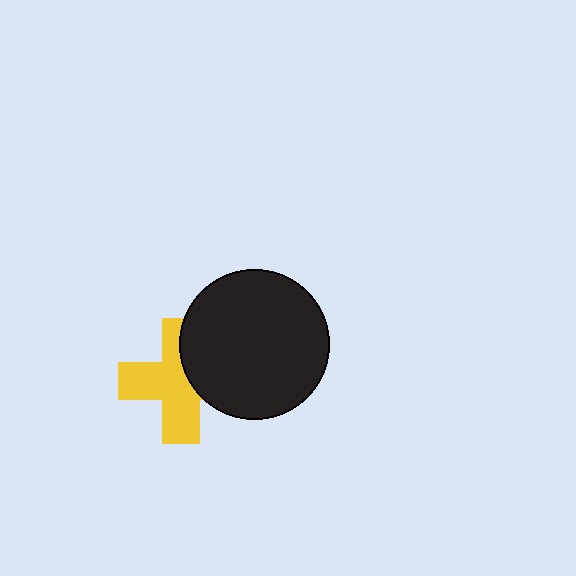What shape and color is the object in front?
The object in front is a black circle.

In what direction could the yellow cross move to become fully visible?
The yellow cross could move left. That would shift it out from behind the black circle entirely.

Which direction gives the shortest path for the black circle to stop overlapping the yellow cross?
Moving right gives the shortest separation.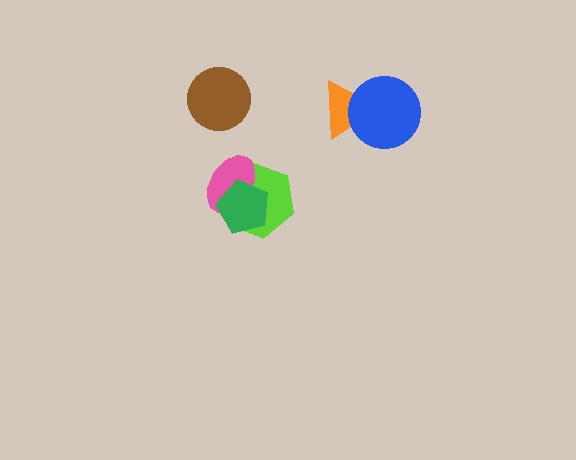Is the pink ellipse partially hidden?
Yes, it is partially covered by another shape.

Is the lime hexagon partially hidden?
Yes, it is partially covered by another shape.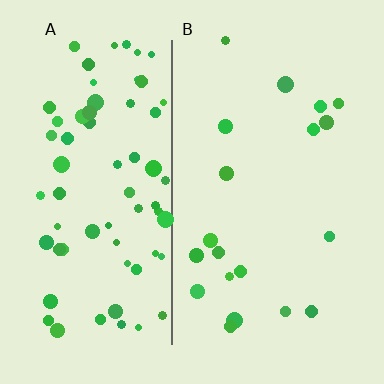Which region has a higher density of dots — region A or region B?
A (the left).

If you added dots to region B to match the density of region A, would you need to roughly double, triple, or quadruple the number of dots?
Approximately quadruple.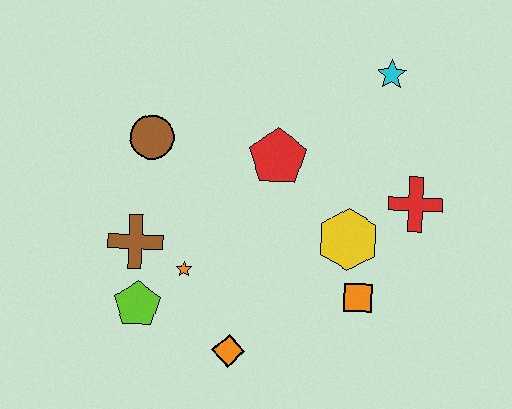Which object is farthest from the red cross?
The lime pentagon is farthest from the red cross.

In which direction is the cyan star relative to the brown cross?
The cyan star is to the right of the brown cross.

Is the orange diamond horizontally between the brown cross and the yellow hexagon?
Yes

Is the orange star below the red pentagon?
Yes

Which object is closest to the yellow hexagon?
The orange square is closest to the yellow hexagon.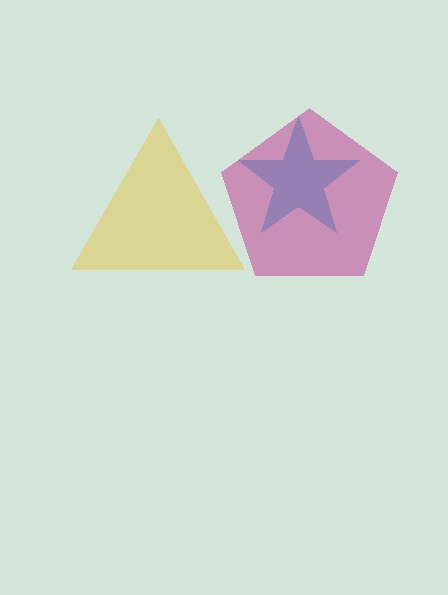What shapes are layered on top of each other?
The layered shapes are: a cyan star, a yellow triangle, a magenta pentagon.